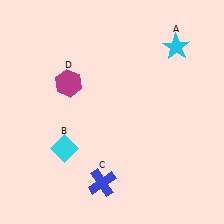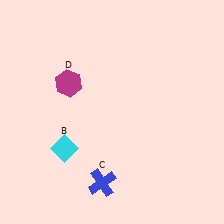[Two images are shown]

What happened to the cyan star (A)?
The cyan star (A) was removed in Image 2. It was in the top-right area of Image 1.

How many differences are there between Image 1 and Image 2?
There is 1 difference between the two images.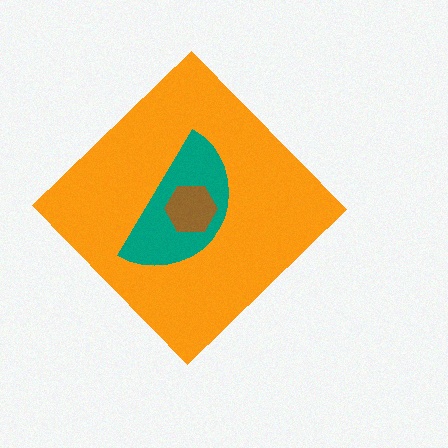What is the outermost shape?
The orange diamond.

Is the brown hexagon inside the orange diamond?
Yes.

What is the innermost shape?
The brown hexagon.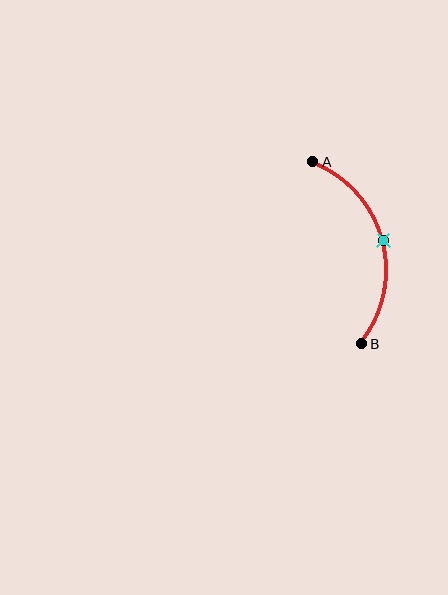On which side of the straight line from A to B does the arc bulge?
The arc bulges to the right of the straight line connecting A and B.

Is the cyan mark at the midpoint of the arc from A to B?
Yes. The cyan mark lies on the arc at equal arc-length from both A and B — it is the arc midpoint.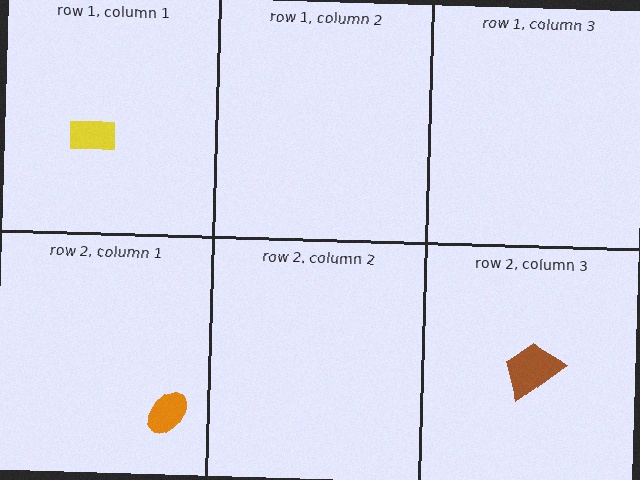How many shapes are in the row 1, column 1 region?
1.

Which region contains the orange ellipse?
The row 2, column 1 region.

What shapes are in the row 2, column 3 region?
The brown trapezoid.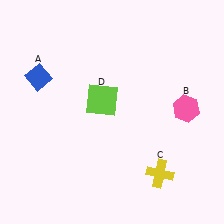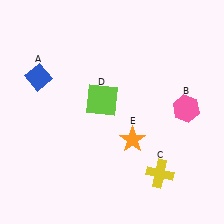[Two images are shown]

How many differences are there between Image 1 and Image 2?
There is 1 difference between the two images.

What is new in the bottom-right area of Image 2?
An orange star (E) was added in the bottom-right area of Image 2.